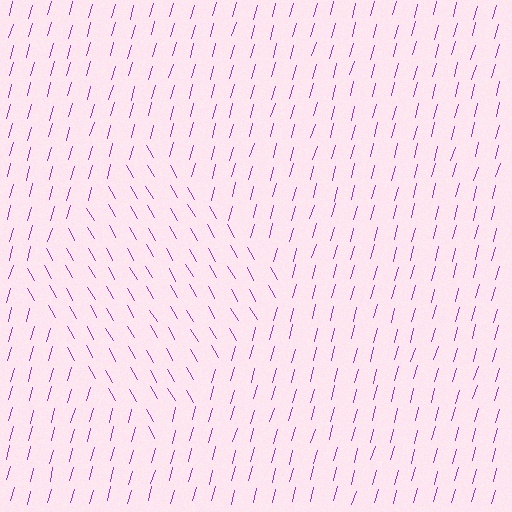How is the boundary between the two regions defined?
The boundary is defined purely by a change in line orientation (approximately 45 degrees difference). All lines are the same color and thickness.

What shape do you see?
I see a diamond.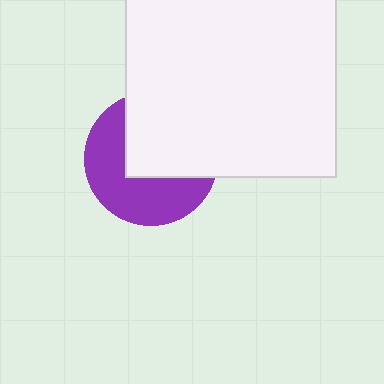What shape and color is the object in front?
The object in front is a white rectangle.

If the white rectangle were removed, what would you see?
You would see the complete purple circle.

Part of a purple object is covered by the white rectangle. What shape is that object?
It is a circle.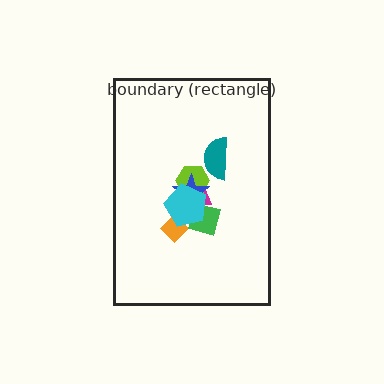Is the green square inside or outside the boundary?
Inside.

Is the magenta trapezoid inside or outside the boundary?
Inside.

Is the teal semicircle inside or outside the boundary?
Inside.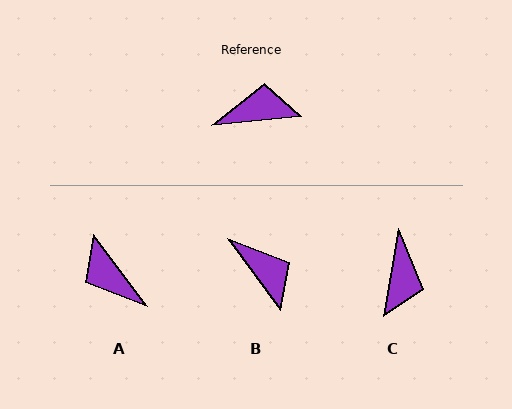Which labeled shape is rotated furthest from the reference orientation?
A, about 122 degrees away.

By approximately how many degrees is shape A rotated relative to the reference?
Approximately 122 degrees counter-clockwise.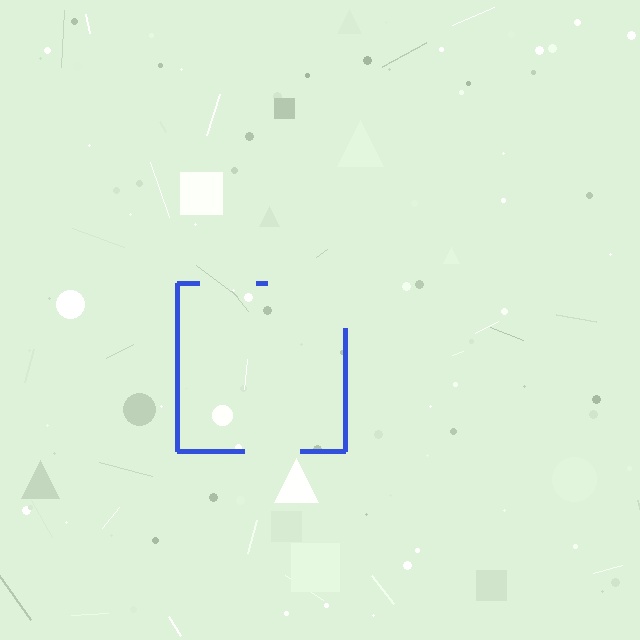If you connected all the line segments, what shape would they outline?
They would outline a square.